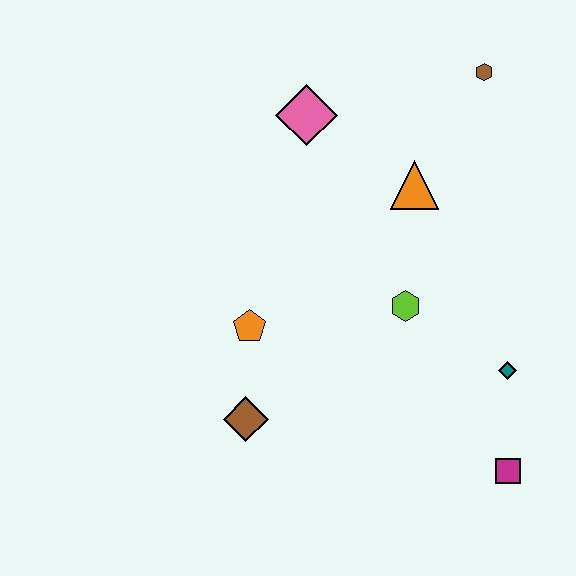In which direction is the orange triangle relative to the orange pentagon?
The orange triangle is to the right of the orange pentagon.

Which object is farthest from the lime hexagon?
The brown hexagon is farthest from the lime hexagon.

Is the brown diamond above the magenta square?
Yes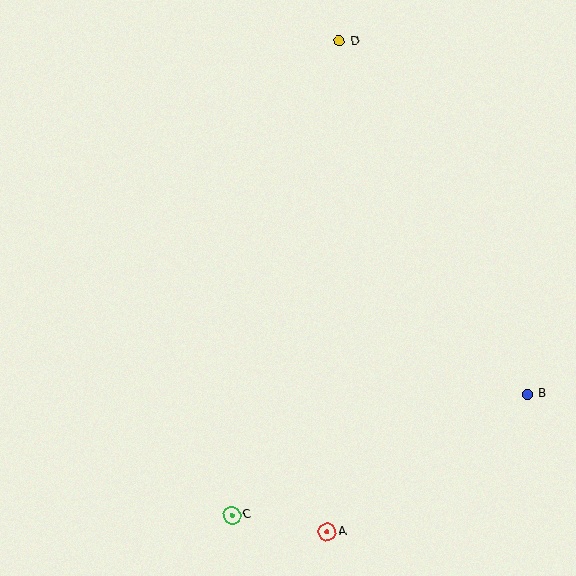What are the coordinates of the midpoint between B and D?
The midpoint between B and D is at (433, 217).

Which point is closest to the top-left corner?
Point D is closest to the top-left corner.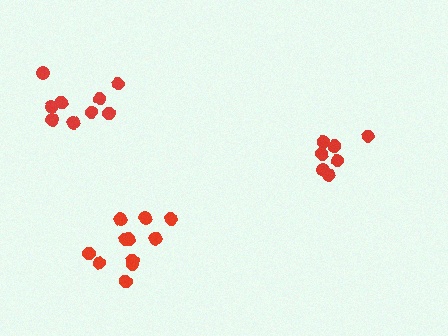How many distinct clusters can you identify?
There are 3 distinct clusters.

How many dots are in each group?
Group 1: 11 dots, Group 2: 7 dots, Group 3: 9 dots (27 total).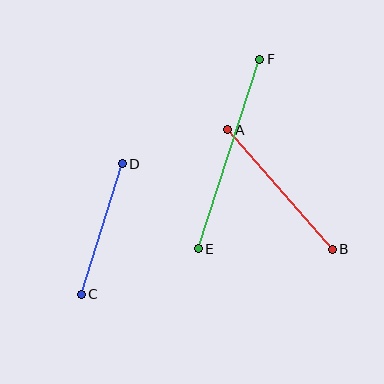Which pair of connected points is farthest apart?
Points E and F are farthest apart.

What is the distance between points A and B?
The distance is approximately 159 pixels.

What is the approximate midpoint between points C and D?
The midpoint is at approximately (102, 229) pixels.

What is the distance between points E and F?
The distance is approximately 199 pixels.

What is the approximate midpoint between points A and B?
The midpoint is at approximately (280, 190) pixels.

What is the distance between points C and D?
The distance is approximately 137 pixels.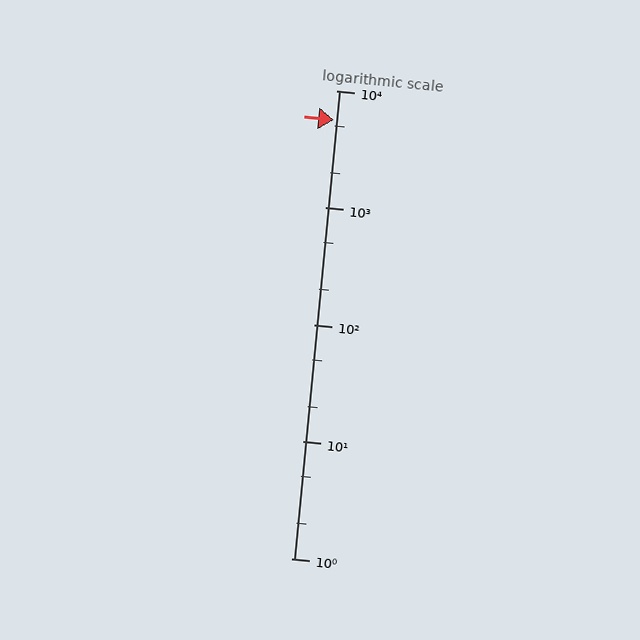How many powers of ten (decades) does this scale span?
The scale spans 4 decades, from 1 to 10000.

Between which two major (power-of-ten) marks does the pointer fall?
The pointer is between 1000 and 10000.